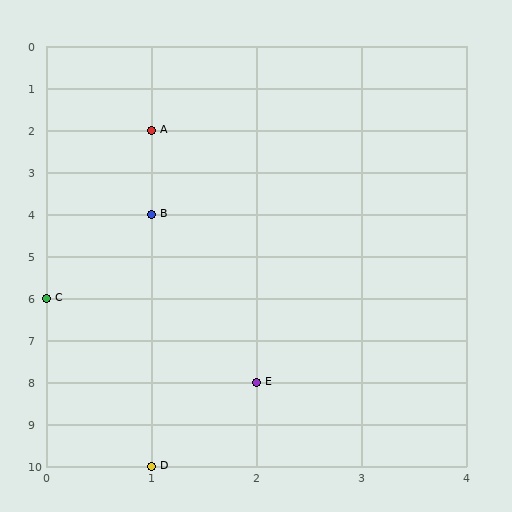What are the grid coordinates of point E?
Point E is at grid coordinates (2, 8).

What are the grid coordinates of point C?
Point C is at grid coordinates (0, 6).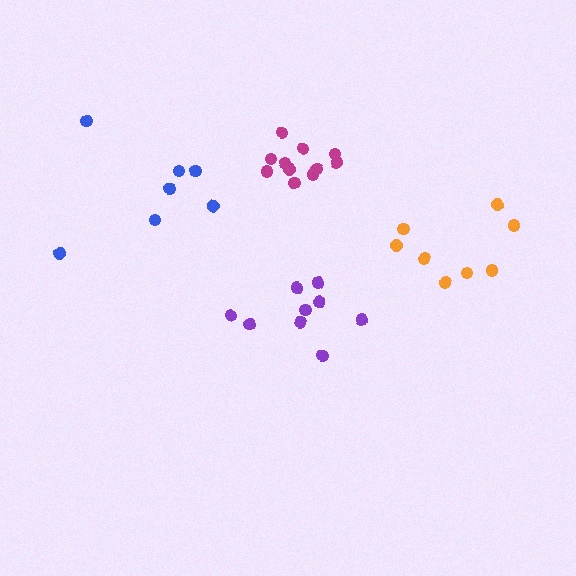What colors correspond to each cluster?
The clusters are colored: orange, purple, blue, magenta.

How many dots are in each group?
Group 1: 8 dots, Group 2: 9 dots, Group 3: 7 dots, Group 4: 11 dots (35 total).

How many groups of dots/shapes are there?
There are 4 groups.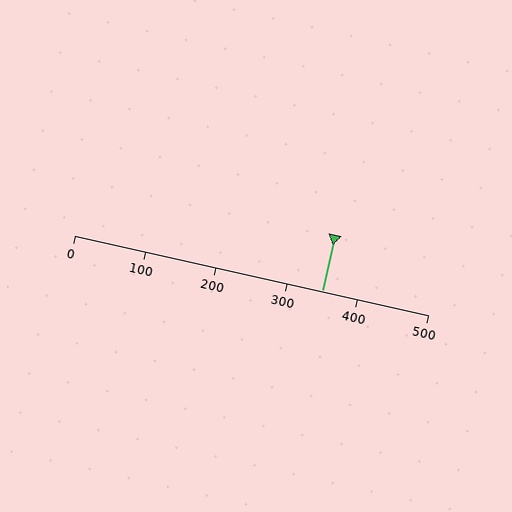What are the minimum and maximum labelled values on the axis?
The axis runs from 0 to 500.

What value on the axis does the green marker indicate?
The marker indicates approximately 350.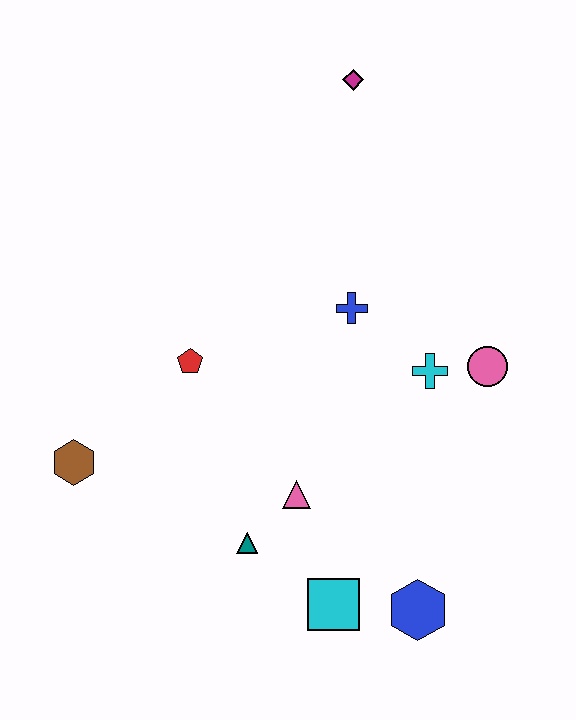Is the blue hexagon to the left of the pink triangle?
No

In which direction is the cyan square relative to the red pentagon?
The cyan square is below the red pentagon.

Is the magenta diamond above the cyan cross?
Yes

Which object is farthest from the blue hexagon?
The magenta diamond is farthest from the blue hexagon.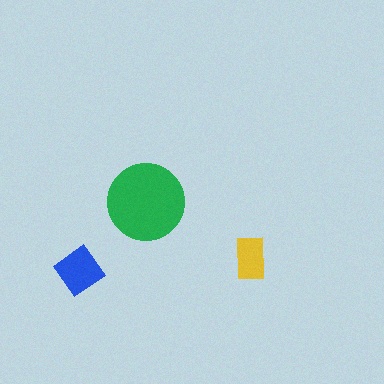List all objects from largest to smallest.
The green circle, the blue diamond, the yellow rectangle.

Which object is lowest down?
The blue diamond is bottommost.